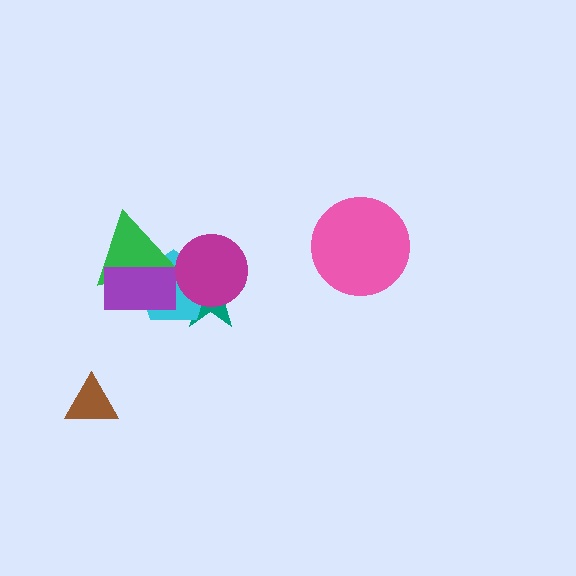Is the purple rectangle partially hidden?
No, no other shape covers it.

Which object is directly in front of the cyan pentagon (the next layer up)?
The green triangle is directly in front of the cyan pentagon.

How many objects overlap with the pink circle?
0 objects overlap with the pink circle.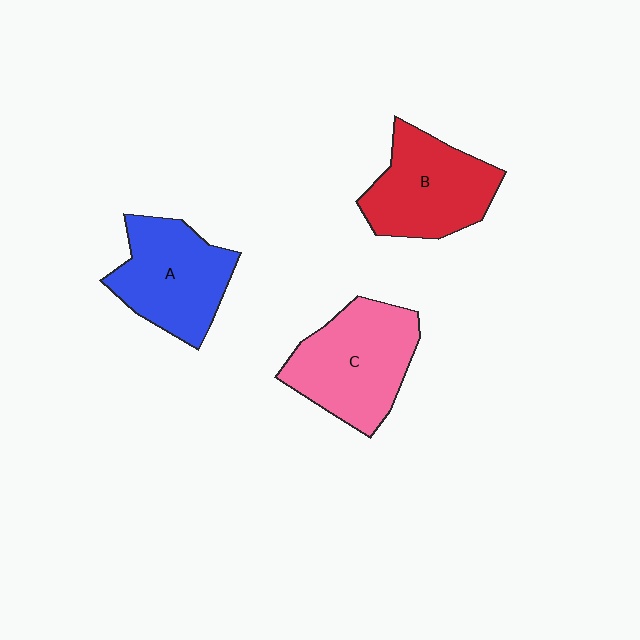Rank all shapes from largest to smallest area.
From largest to smallest: C (pink), B (red), A (blue).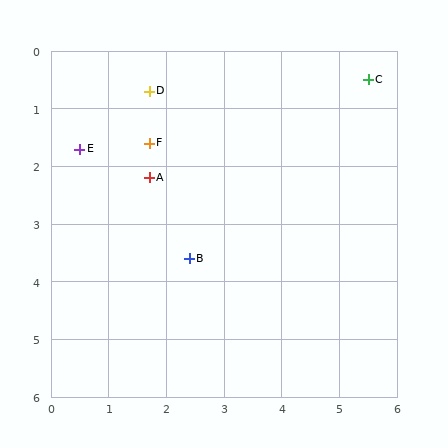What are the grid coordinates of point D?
Point D is at approximately (1.7, 0.7).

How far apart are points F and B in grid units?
Points F and B are about 2.1 grid units apart.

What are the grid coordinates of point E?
Point E is at approximately (0.5, 1.7).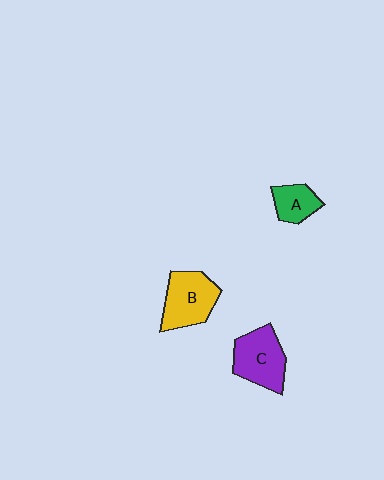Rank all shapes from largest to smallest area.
From largest to smallest: C (purple), B (yellow), A (green).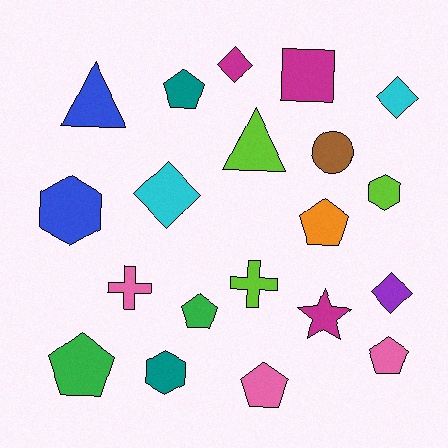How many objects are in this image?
There are 20 objects.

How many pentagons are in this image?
There are 6 pentagons.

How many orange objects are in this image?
There is 1 orange object.